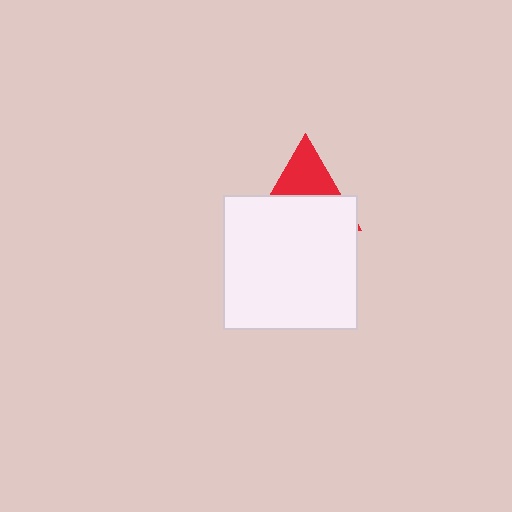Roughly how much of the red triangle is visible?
A small part of it is visible (roughly 41%).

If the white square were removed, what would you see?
You would see the complete red triangle.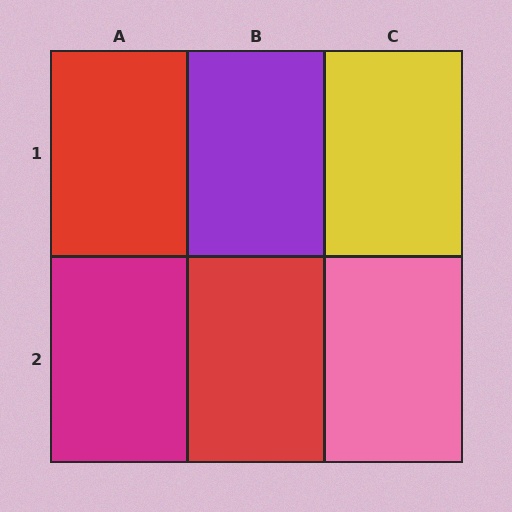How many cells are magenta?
1 cell is magenta.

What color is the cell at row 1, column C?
Yellow.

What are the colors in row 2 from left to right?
Magenta, red, pink.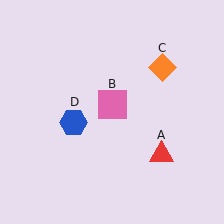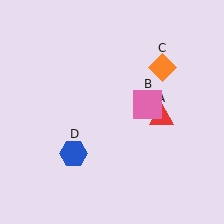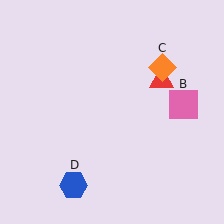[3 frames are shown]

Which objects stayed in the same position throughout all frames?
Orange diamond (object C) remained stationary.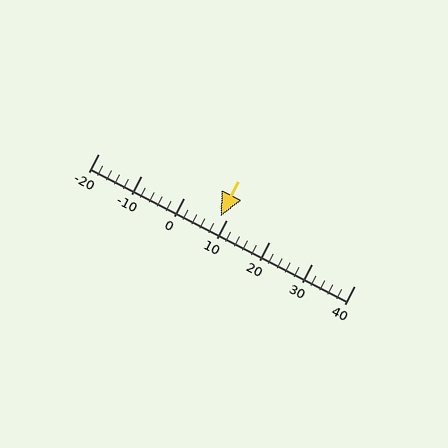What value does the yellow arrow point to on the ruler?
The yellow arrow points to approximately 9.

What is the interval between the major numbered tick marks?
The major tick marks are spaced 10 units apart.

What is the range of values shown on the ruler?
The ruler shows values from -20 to 40.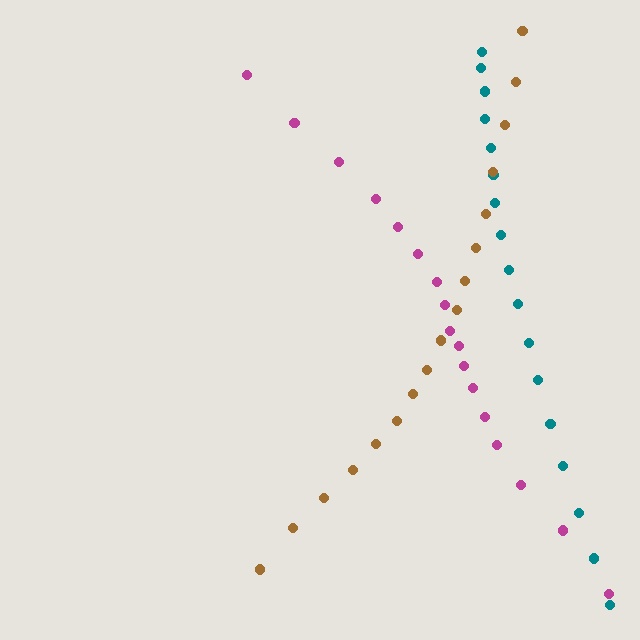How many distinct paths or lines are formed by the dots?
There are 3 distinct paths.